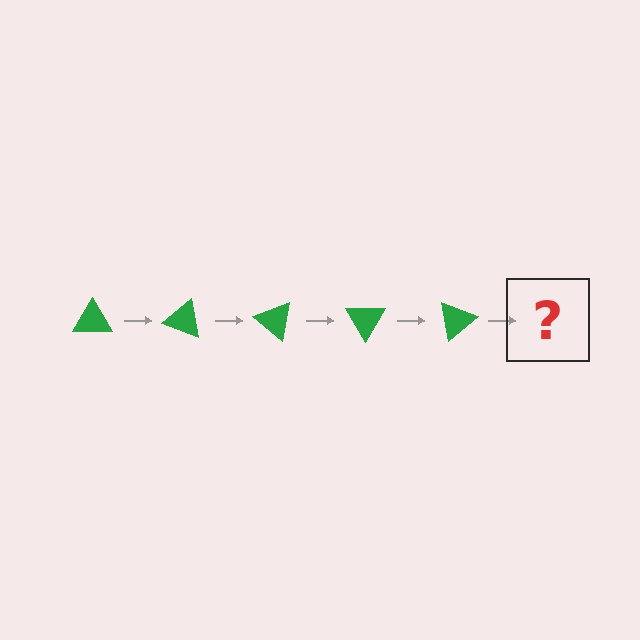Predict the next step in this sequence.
The next step is a green triangle rotated 100 degrees.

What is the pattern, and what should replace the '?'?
The pattern is that the triangle rotates 20 degrees each step. The '?' should be a green triangle rotated 100 degrees.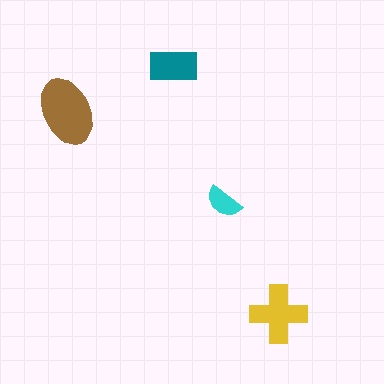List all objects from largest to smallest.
The brown ellipse, the yellow cross, the teal rectangle, the cyan semicircle.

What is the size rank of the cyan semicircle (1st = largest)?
4th.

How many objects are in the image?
There are 4 objects in the image.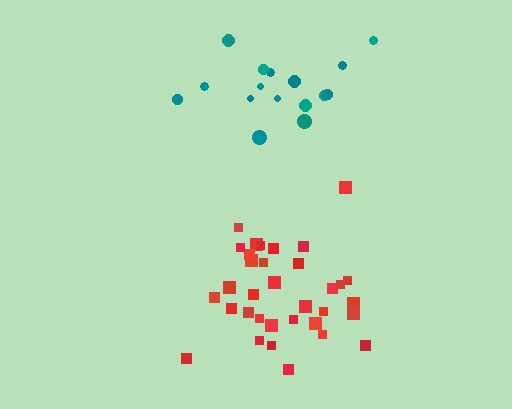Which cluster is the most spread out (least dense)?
Teal.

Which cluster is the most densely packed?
Red.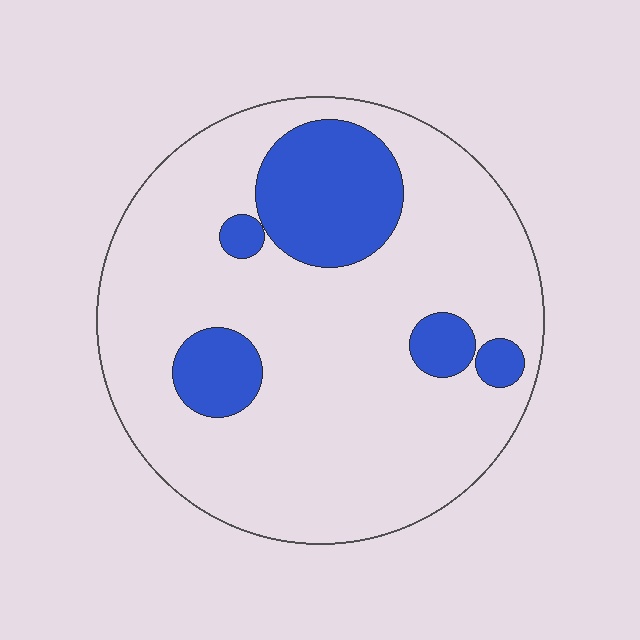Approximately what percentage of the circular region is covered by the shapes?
Approximately 20%.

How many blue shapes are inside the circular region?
5.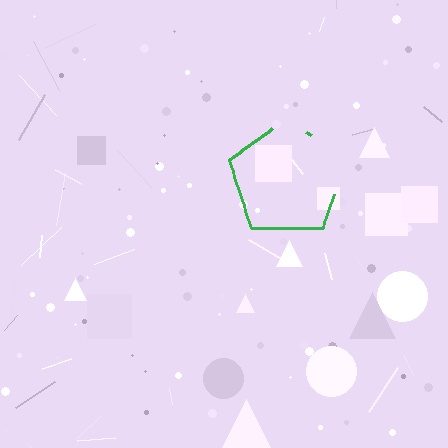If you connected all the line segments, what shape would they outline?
They would outline a pentagon.